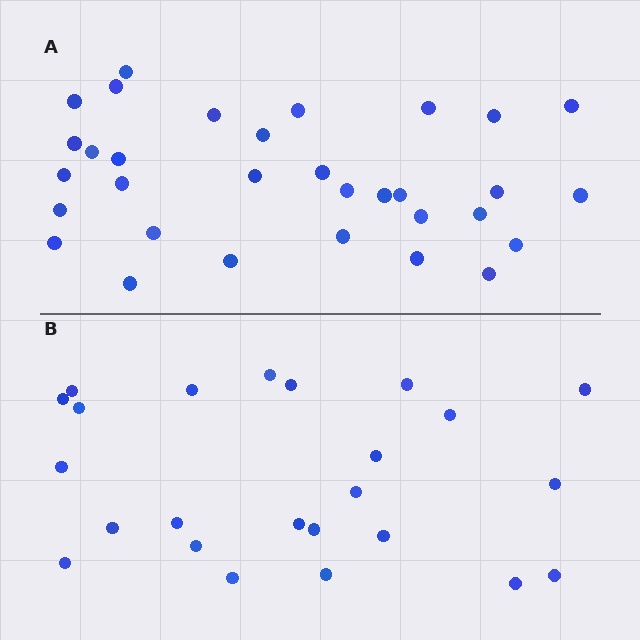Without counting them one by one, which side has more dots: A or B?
Region A (the top region) has more dots.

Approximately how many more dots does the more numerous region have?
Region A has roughly 8 or so more dots than region B.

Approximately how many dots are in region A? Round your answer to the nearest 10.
About 30 dots. (The exact count is 32, which rounds to 30.)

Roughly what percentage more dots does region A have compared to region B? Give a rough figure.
About 35% more.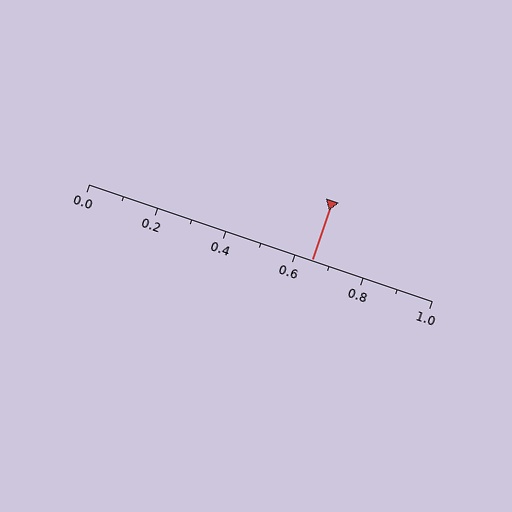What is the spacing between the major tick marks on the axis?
The major ticks are spaced 0.2 apart.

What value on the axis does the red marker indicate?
The marker indicates approximately 0.65.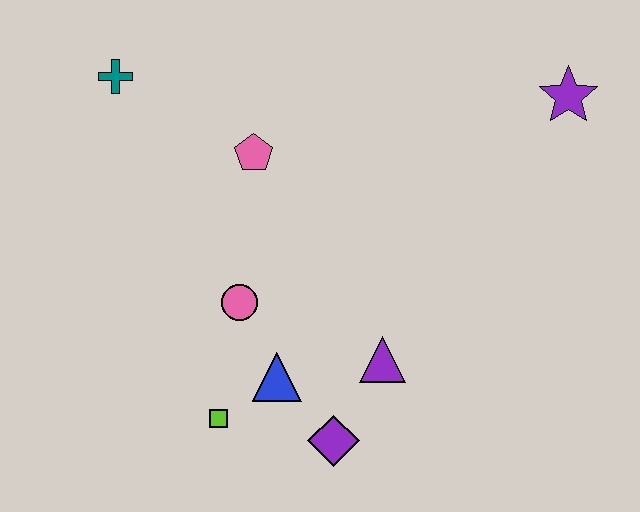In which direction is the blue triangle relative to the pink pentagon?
The blue triangle is below the pink pentagon.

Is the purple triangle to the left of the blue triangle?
No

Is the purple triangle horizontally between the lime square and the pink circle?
No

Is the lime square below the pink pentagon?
Yes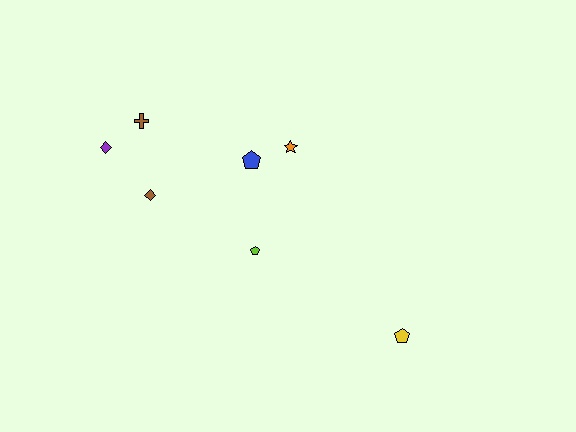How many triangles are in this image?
There are no triangles.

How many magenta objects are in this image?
There are no magenta objects.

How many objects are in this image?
There are 7 objects.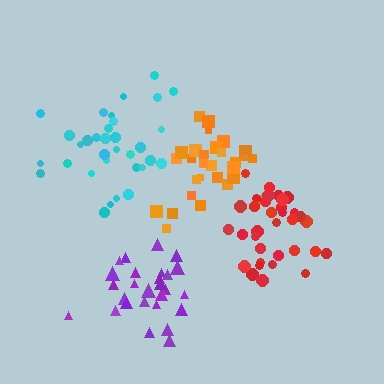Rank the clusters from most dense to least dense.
orange, purple, red, cyan.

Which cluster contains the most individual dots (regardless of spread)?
Red (34).